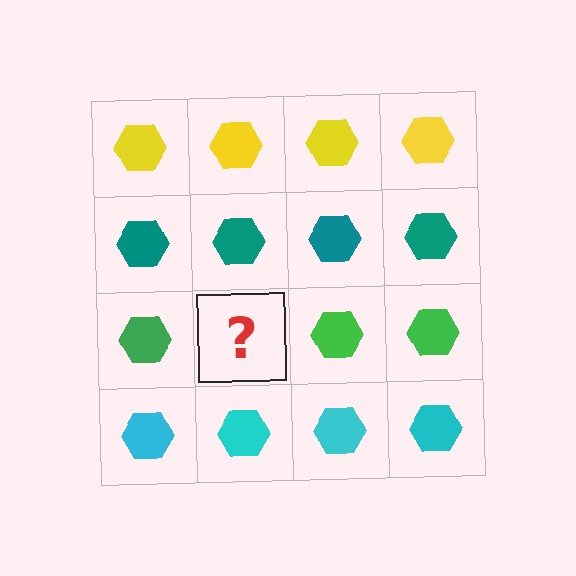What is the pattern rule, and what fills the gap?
The rule is that each row has a consistent color. The gap should be filled with a green hexagon.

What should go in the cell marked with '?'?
The missing cell should contain a green hexagon.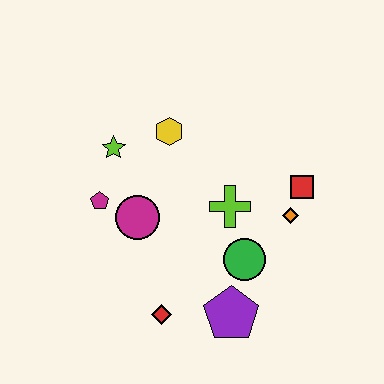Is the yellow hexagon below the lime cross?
No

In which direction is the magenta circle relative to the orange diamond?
The magenta circle is to the left of the orange diamond.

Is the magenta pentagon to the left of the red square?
Yes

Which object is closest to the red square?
The orange diamond is closest to the red square.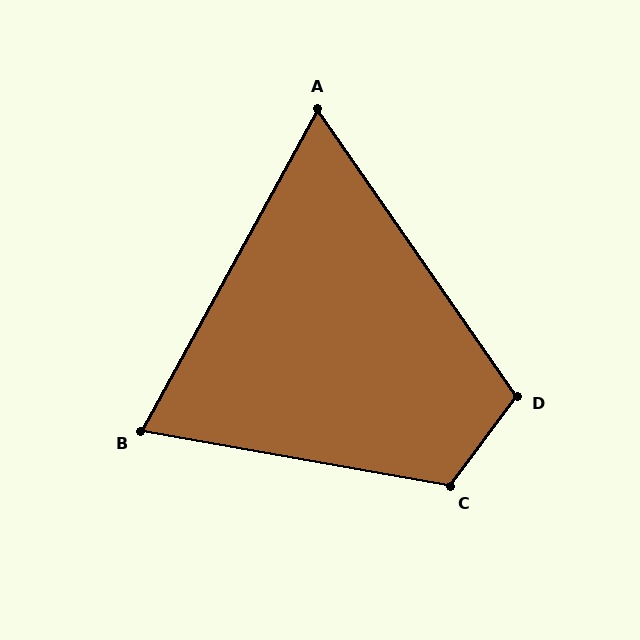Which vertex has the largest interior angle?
C, at approximately 117 degrees.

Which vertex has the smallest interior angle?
A, at approximately 63 degrees.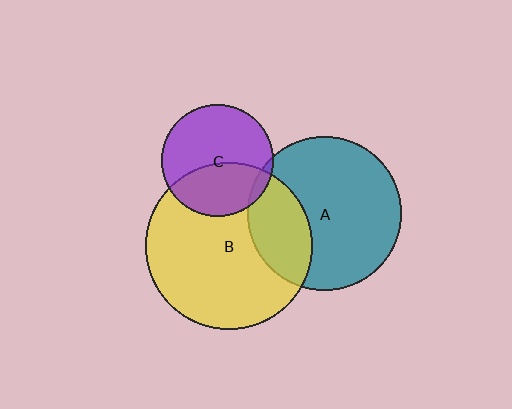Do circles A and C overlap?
Yes.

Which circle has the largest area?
Circle B (yellow).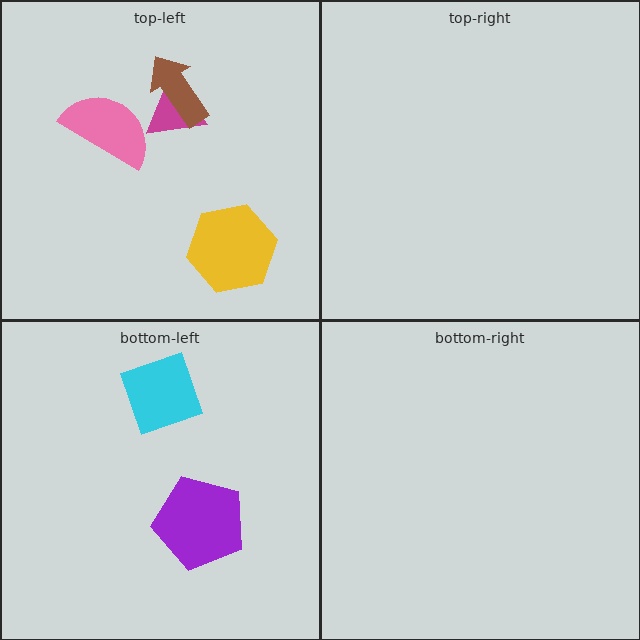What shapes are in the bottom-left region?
The purple pentagon, the cyan diamond.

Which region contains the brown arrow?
The top-left region.